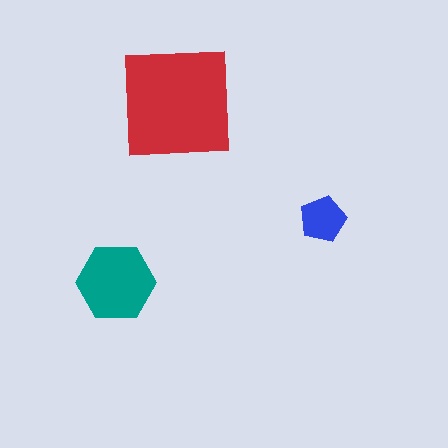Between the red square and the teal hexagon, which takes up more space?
The red square.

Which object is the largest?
The red square.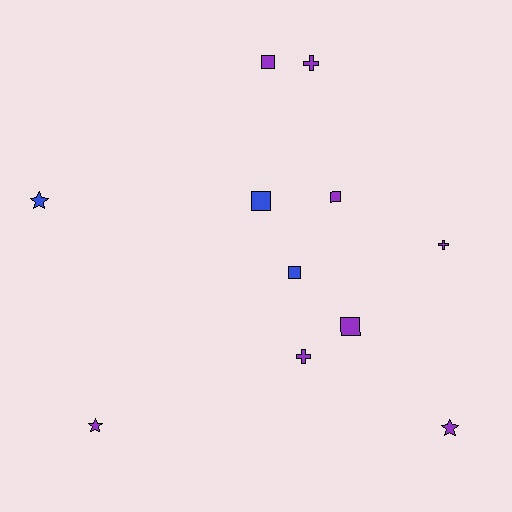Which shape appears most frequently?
Square, with 5 objects.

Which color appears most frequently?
Purple, with 8 objects.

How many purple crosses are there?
There are 3 purple crosses.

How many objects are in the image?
There are 11 objects.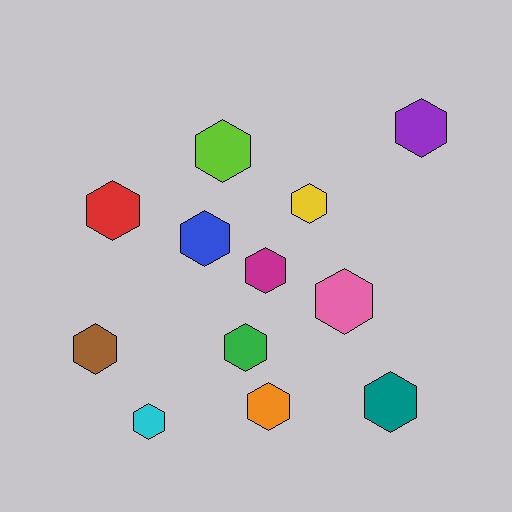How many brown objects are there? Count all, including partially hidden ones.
There is 1 brown object.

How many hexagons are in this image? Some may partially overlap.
There are 12 hexagons.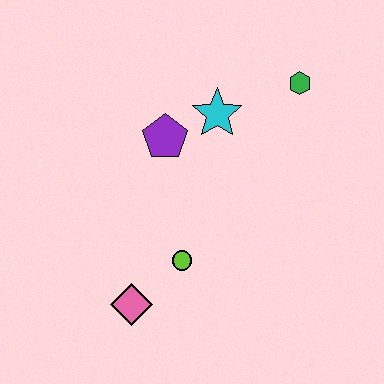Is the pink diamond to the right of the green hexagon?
No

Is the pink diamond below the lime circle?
Yes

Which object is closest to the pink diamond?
The lime circle is closest to the pink diamond.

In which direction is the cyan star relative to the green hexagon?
The cyan star is to the left of the green hexagon.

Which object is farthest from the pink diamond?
The green hexagon is farthest from the pink diamond.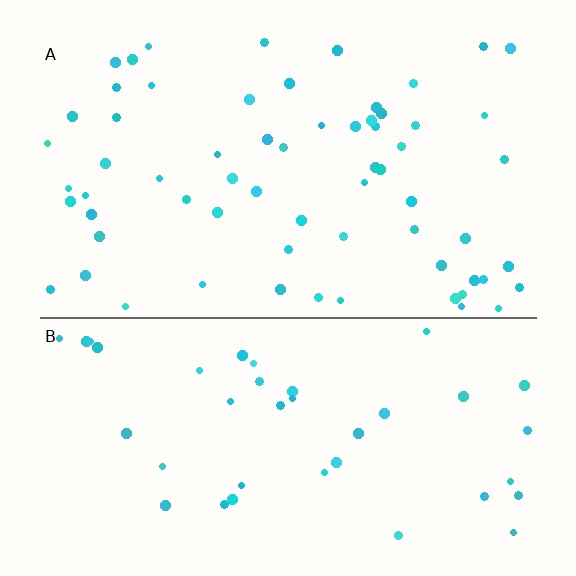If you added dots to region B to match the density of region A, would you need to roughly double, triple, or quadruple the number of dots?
Approximately double.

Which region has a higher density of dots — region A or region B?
A (the top).